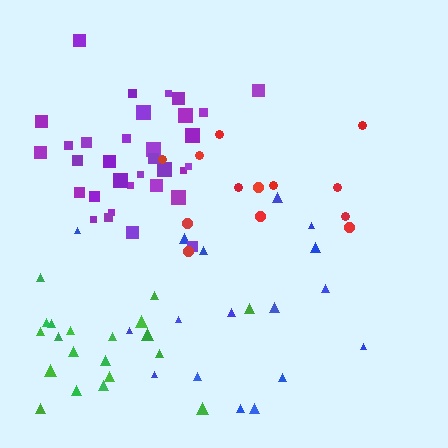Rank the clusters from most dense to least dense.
purple, green, red, blue.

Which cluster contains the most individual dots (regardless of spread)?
Purple (34).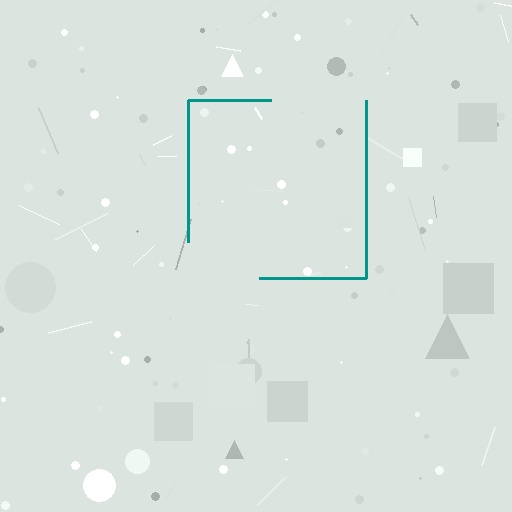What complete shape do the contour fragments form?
The contour fragments form a square.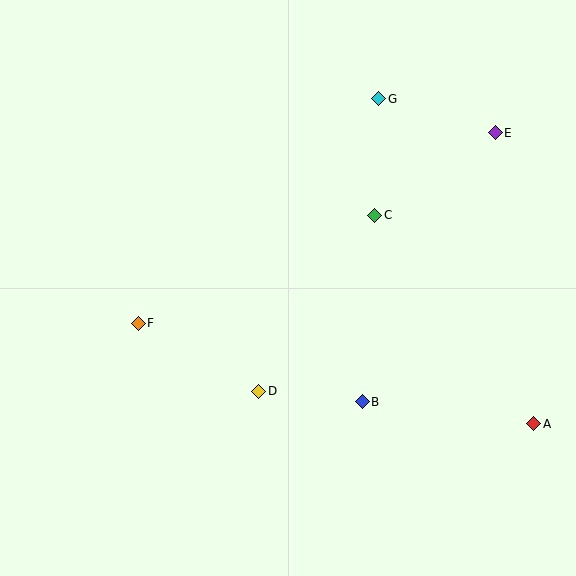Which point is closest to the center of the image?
Point D at (259, 391) is closest to the center.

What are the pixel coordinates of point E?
Point E is at (495, 133).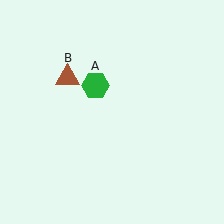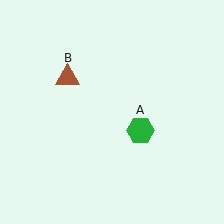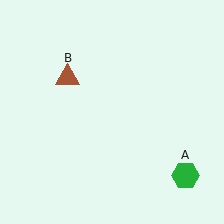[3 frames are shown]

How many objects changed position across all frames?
1 object changed position: green hexagon (object A).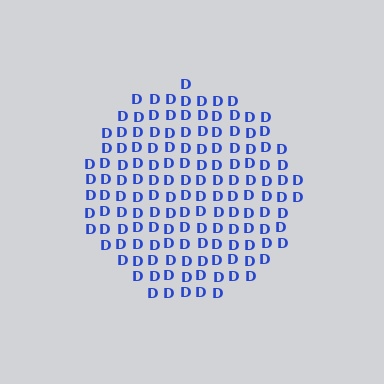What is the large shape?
The large shape is a circle.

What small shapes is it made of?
It is made of small letter D's.